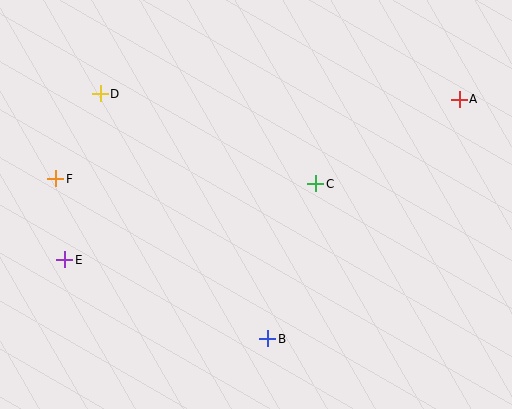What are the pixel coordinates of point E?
Point E is at (65, 260).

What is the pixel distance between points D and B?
The distance between D and B is 297 pixels.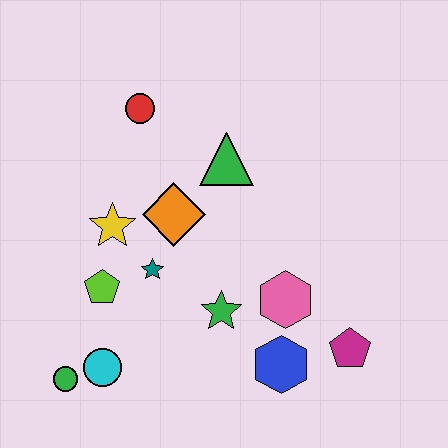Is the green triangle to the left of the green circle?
No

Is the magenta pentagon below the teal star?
Yes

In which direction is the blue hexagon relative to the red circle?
The blue hexagon is below the red circle.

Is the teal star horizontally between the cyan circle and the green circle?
No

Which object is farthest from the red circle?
The magenta pentagon is farthest from the red circle.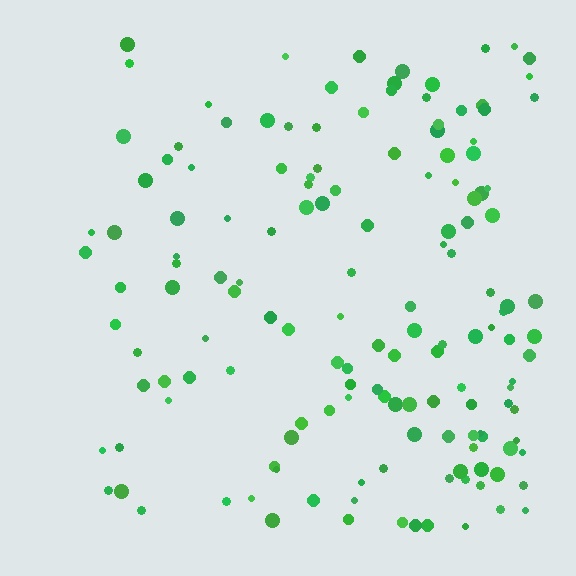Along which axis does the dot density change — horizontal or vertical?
Horizontal.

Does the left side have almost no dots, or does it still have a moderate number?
Still a moderate number, just noticeably fewer than the right.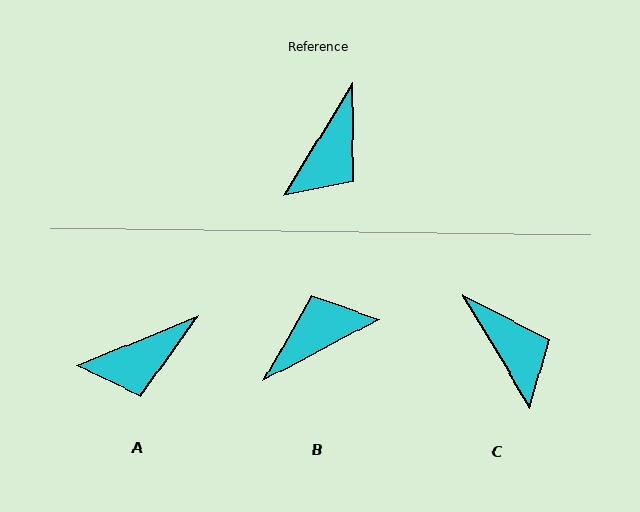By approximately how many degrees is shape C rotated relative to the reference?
Approximately 63 degrees counter-clockwise.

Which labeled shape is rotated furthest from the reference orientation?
B, about 150 degrees away.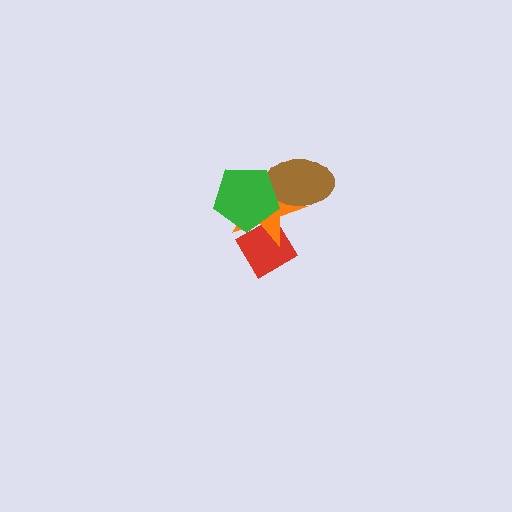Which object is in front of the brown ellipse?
The green pentagon is in front of the brown ellipse.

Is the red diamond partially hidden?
Yes, it is partially covered by another shape.